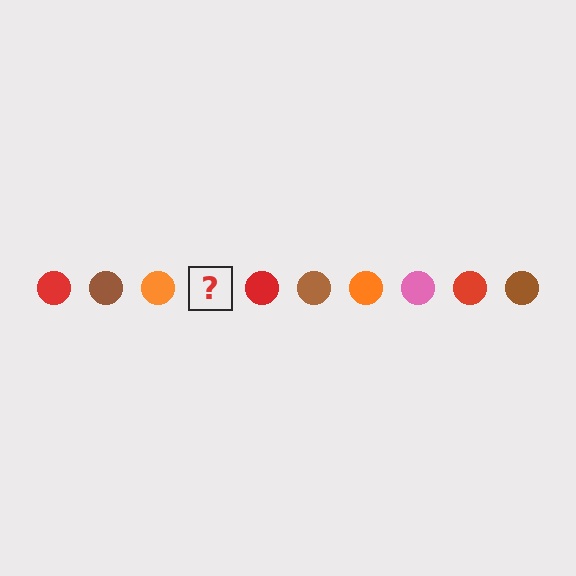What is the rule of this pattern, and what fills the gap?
The rule is that the pattern cycles through red, brown, orange, pink circles. The gap should be filled with a pink circle.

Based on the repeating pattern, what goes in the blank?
The blank should be a pink circle.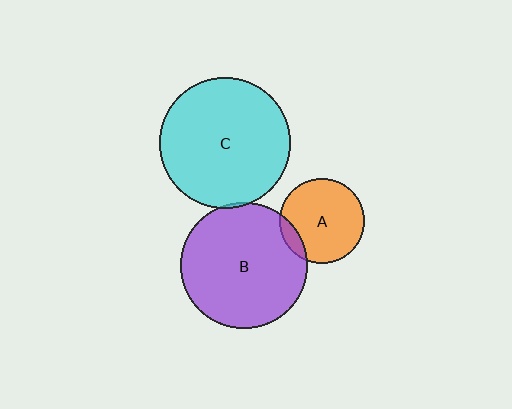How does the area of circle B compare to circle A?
Approximately 2.2 times.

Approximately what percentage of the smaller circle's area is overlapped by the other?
Approximately 5%.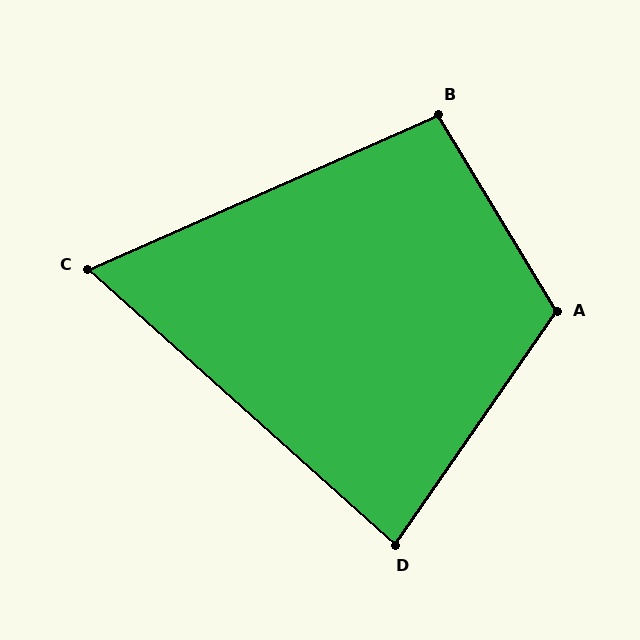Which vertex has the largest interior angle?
A, at approximately 114 degrees.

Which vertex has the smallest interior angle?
C, at approximately 66 degrees.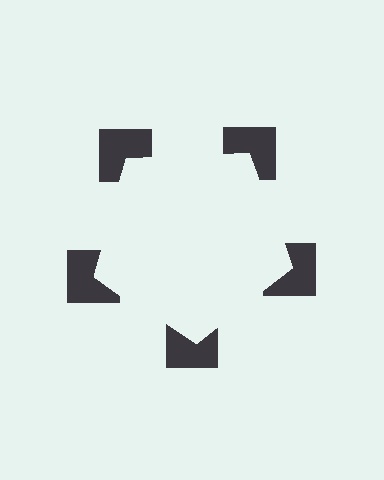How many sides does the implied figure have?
5 sides.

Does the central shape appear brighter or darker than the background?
It typically appears slightly brighter than the background, even though no actual brightness change is drawn.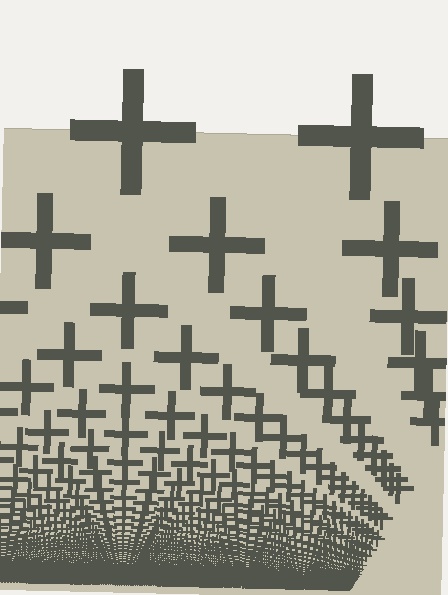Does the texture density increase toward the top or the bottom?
Density increases toward the bottom.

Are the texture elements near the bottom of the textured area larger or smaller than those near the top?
Smaller. The gradient is inverted — elements near the bottom are smaller and denser.